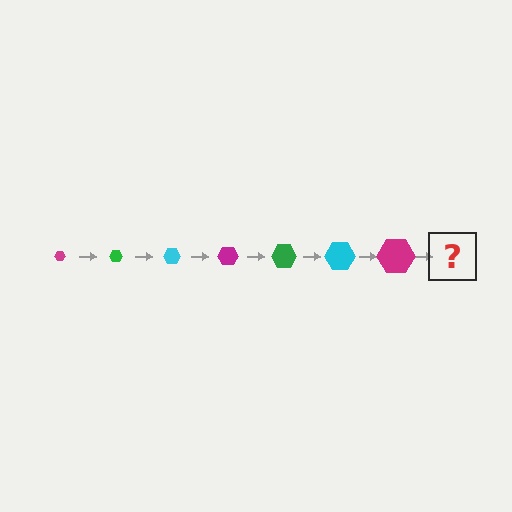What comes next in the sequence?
The next element should be a green hexagon, larger than the previous one.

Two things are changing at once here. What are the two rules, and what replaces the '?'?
The two rules are that the hexagon grows larger each step and the color cycles through magenta, green, and cyan. The '?' should be a green hexagon, larger than the previous one.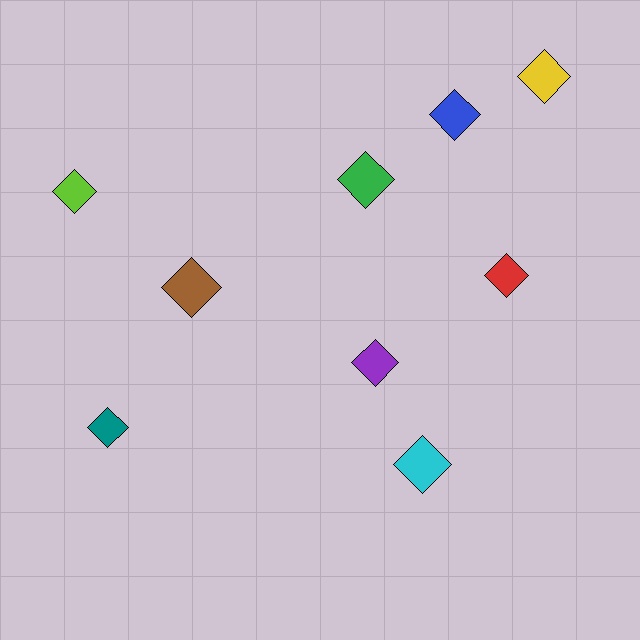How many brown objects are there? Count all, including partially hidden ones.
There is 1 brown object.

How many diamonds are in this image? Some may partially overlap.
There are 9 diamonds.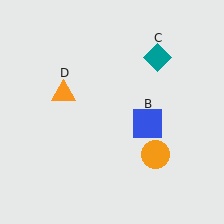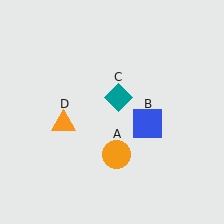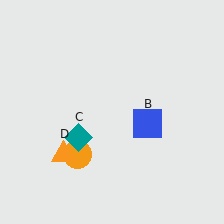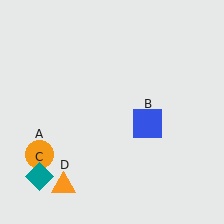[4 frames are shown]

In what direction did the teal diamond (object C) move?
The teal diamond (object C) moved down and to the left.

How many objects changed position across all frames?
3 objects changed position: orange circle (object A), teal diamond (object C), orange triangle (object D).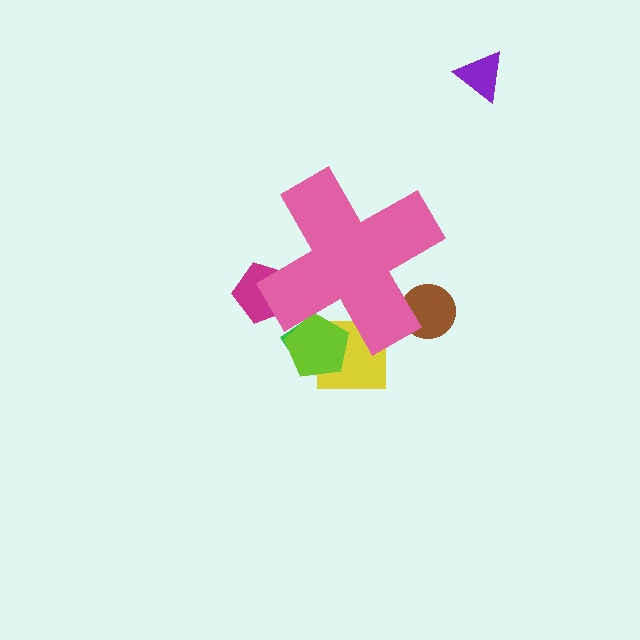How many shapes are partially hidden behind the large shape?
5 shapes are partially hidden.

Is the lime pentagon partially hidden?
Yes, the lime pentagon is partially hidden behind the pink cross.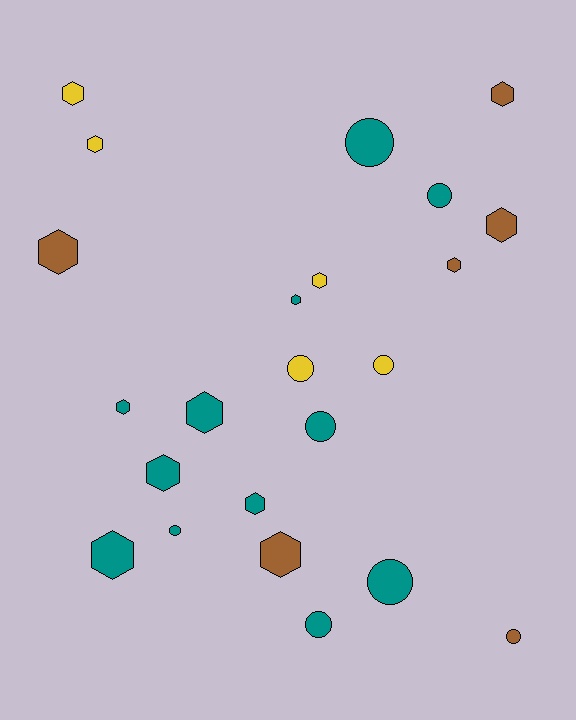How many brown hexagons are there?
There are 5 brown hexagons.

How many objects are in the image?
There are 23 objects.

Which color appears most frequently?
Teal, with 12 objects.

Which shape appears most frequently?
Hexagon, with 14 objects.